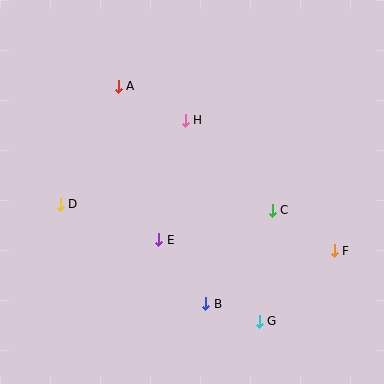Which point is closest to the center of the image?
Point E at (159, 240) is closest to the center.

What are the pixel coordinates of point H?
Point H is at (185, 120).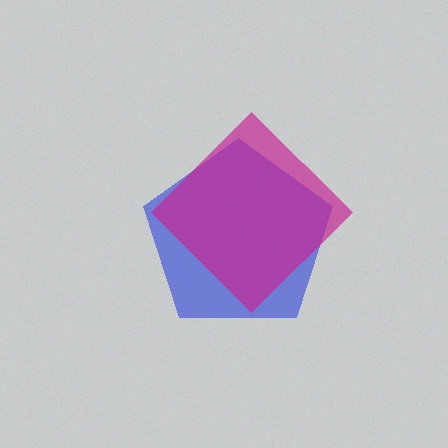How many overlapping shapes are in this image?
There are 2 overlapping shapes in the image.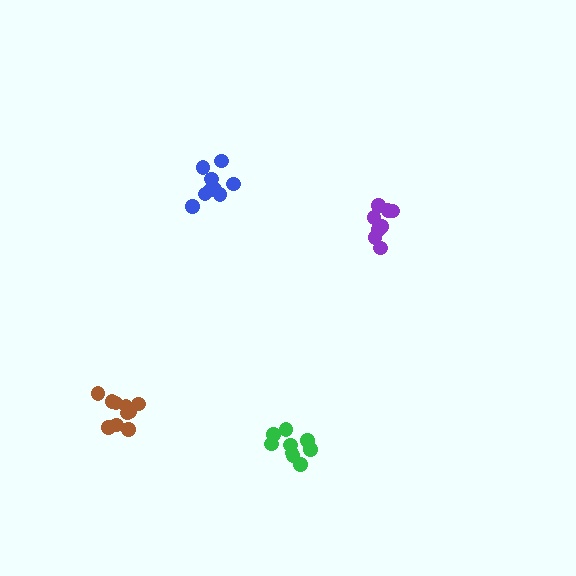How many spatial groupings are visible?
There are 4 spatial groupings.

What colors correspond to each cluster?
The clusters are colored: green, brown, purple, blue.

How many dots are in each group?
Group 1: 9 dots, Group 2: 10 dots, Group 3: 8 dots, Group 4: 9 dots (36 total).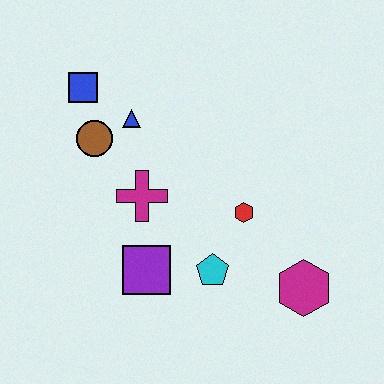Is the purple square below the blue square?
Yes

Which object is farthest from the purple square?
The blue square is farthest from the purple square.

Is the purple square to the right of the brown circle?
Yes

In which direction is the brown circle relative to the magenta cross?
The brown circle is above the magenta cross.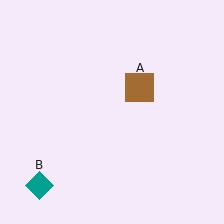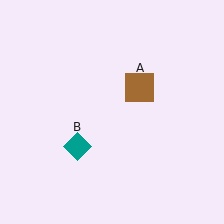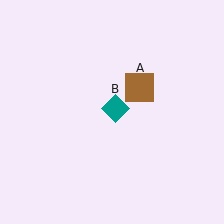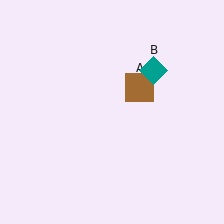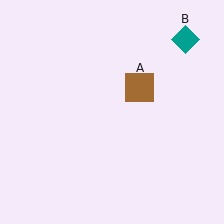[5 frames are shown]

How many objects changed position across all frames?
1 object changed position: teal diamond (object B).